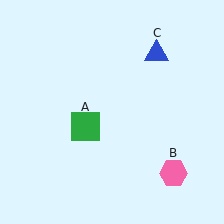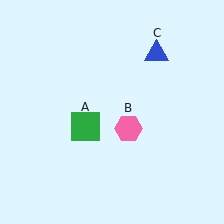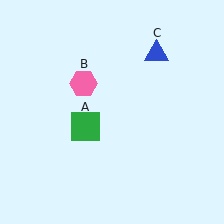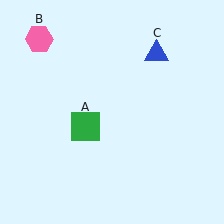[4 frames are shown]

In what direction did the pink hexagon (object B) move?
The pink hexagon (object B) moved up and to the left.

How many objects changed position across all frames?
1 object changed position: pink hexagon (object B).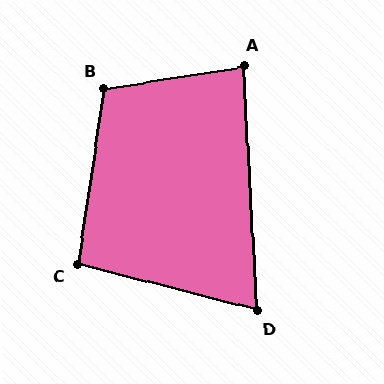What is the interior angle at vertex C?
Approximately 96 degrees (obtuse).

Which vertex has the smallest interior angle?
D, at approximately 72 degrees.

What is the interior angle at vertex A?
Approximately 84 degrees (acute).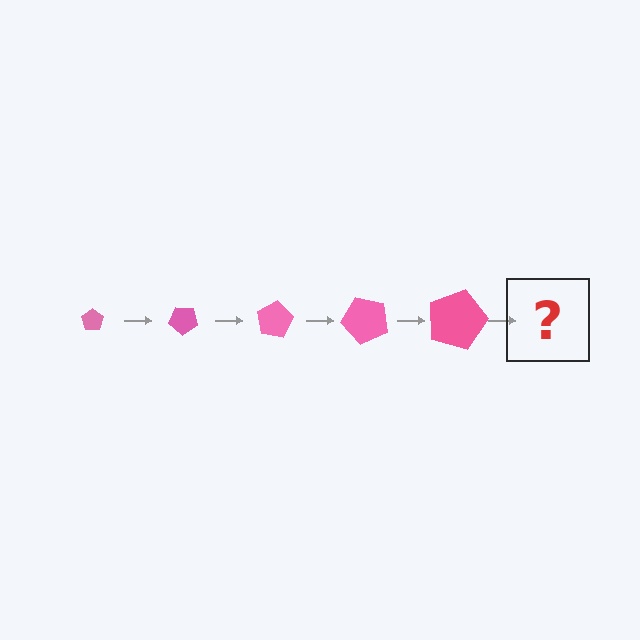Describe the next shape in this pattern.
It should be a pentagon, larger than the previous one and rotated 200 degrees from the start.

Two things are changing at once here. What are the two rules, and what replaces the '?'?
The two rules are that the pentagon grows larger each step and it rotates 40 degrees each step. The '?' should be a pentagon, larger than the previous one and rotated 200 degrees from the start.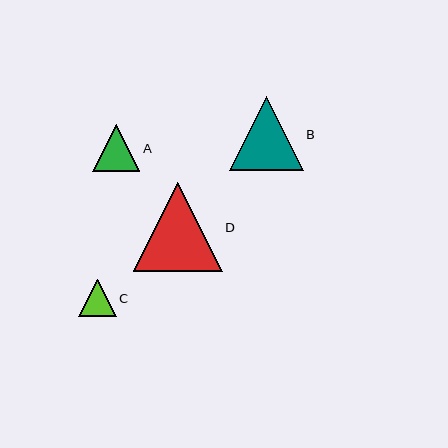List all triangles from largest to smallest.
From largest to smallest: D, B, A, C.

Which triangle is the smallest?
Triangle C is the smallest with a size of approximately 37 pixels.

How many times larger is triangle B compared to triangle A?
Triangle B is approximately 1.6 times the size of triangle A.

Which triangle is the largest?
Triangle D is the largest with a size of approximately 89 pixels.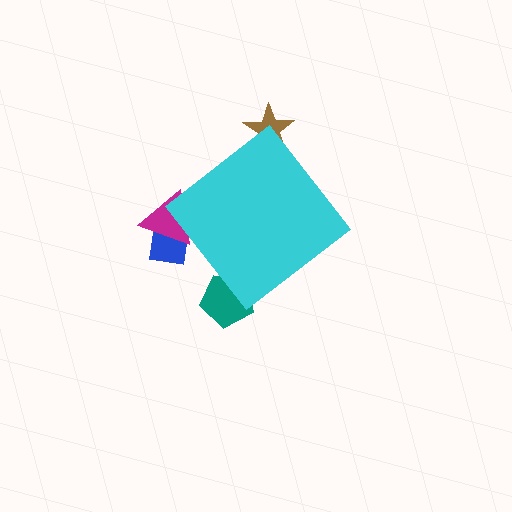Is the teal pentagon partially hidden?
Yes, the teal pentagon is partially hidden behind the cyan diamond.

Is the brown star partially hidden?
Yes, the brown star is partially hidden behind the cyan diamond.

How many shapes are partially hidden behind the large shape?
4 shapes are partially hidden.